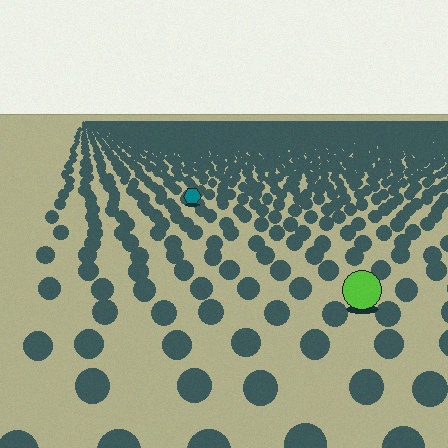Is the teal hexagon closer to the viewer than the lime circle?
No. The lime circle is closer — you can tell from the texture gradient: the ground texture is coarser near it.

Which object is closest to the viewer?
The lime circle is closest. The texture marks near it are larger and more spread out.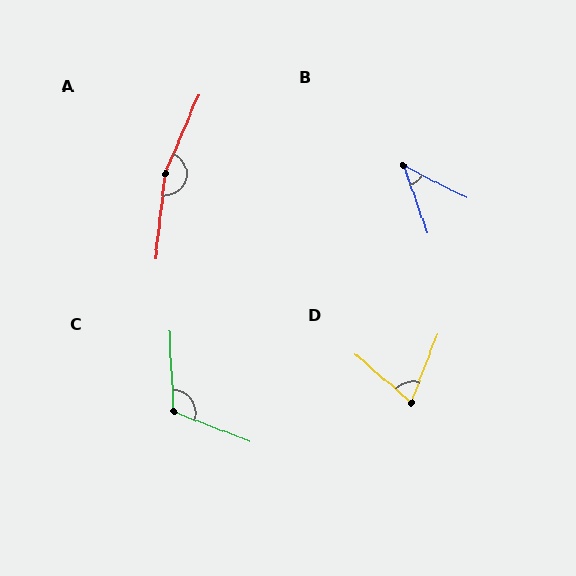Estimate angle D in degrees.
Approximately 70 degrees.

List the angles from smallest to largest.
B (44°), D (70°), C (114°), A (163°).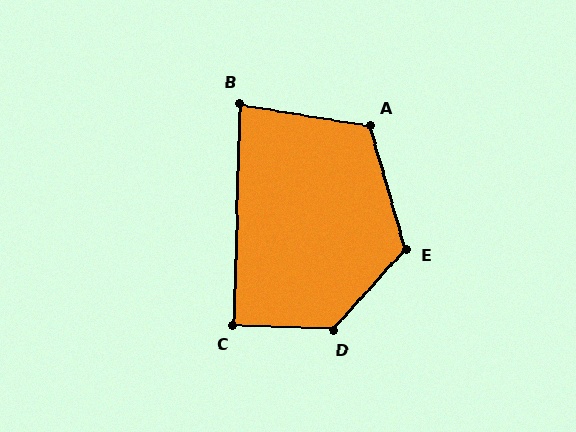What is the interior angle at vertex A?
Approximately 115 degrees (obtuse).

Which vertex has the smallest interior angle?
B, at approximately 82 degrees.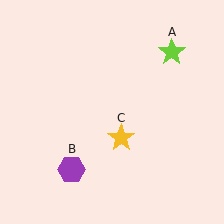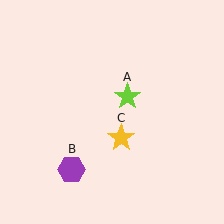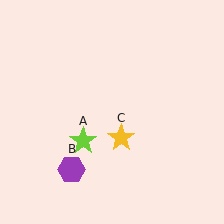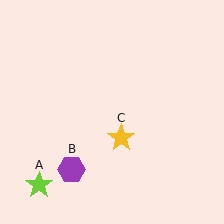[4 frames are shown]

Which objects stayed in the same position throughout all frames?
Purple hexagon (object B) and yellow star (object C) remained stationary.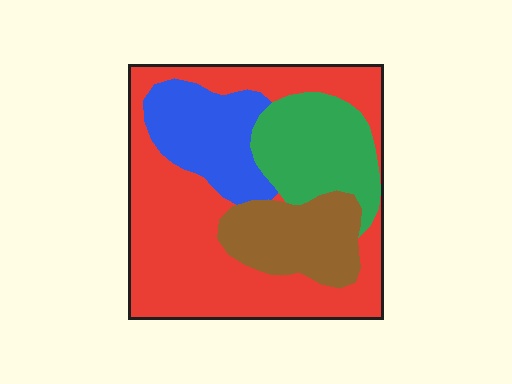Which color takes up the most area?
Red, at roughly 50%.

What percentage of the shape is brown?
Brown takes up about one sixth (1/6) of the shape.